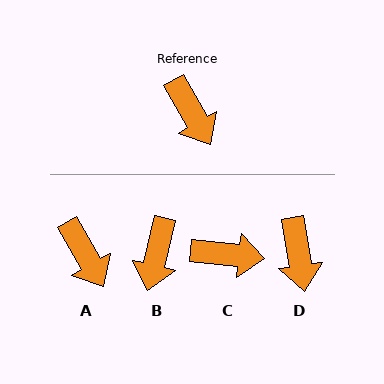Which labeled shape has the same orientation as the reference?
A.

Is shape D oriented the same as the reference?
No, it is off by about 21 degrees.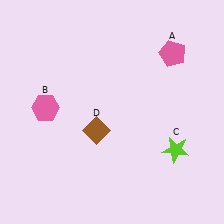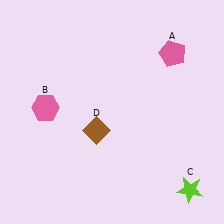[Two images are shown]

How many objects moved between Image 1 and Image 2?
1 object moved between the two images.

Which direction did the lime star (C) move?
The lime star (C) moved down.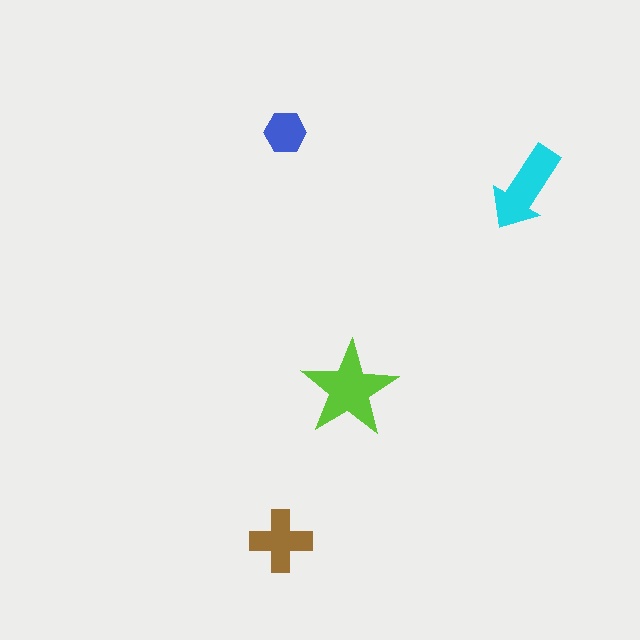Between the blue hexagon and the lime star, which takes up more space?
The lime star.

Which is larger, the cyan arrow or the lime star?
The lime star.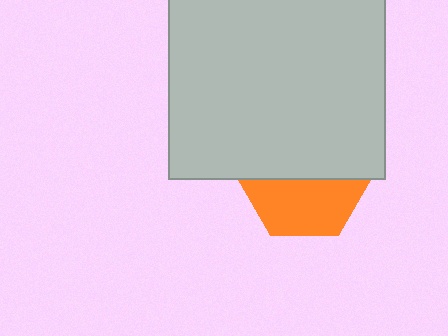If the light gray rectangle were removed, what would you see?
You would see the complete orange hexagon.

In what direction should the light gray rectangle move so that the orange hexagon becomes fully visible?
The light gray rectangle should move up. That is the shortest direction to clear the overlap and leave the orange hexagon fully visible.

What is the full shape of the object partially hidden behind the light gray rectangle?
The partially hidden object is an orange hexagon.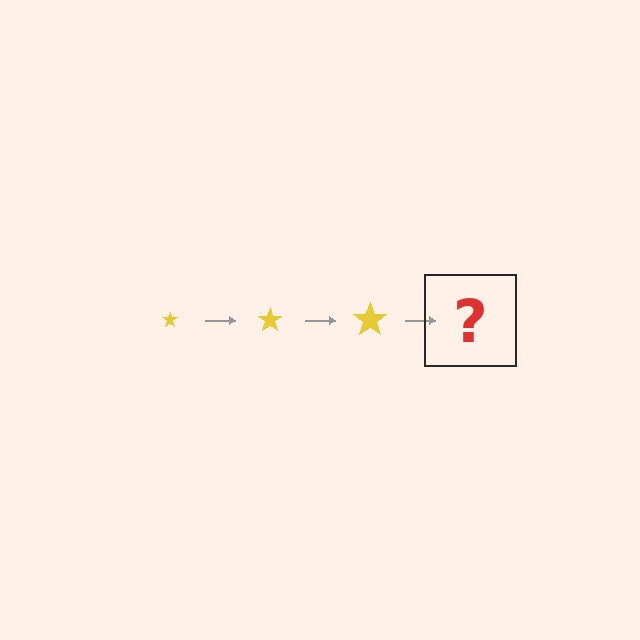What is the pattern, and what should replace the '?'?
The pattern is that the star gets progressively larger each step. The '?' should be a yellow star, larger than the previous one.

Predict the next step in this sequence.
The next step is a yellow star, larger than the previous one.